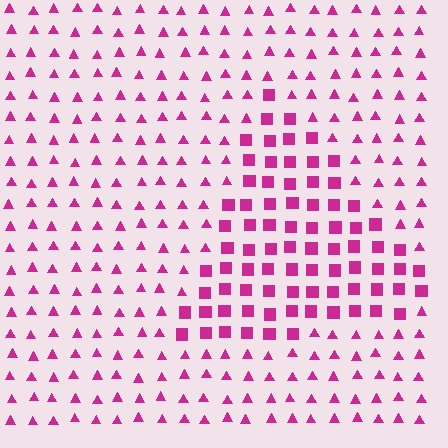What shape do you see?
I see a triangle.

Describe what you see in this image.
The image is filled with small magenta elements arranged in a uniform grid. A triangle-shaped region contains squares, while the surrounding area contains triangles. The boundary is defined purely by the change in element shape.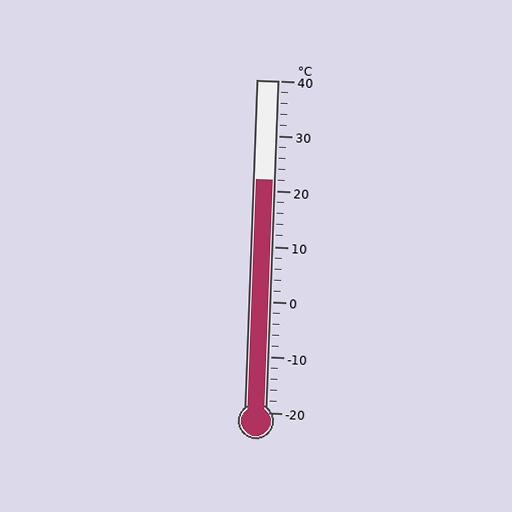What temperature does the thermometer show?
The thermometer shows approximately 22°C.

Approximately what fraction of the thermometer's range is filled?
The thermometer is filled to approximately 70% of its range.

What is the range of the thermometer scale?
The thermometer scale ranges from -20°C to 40°C.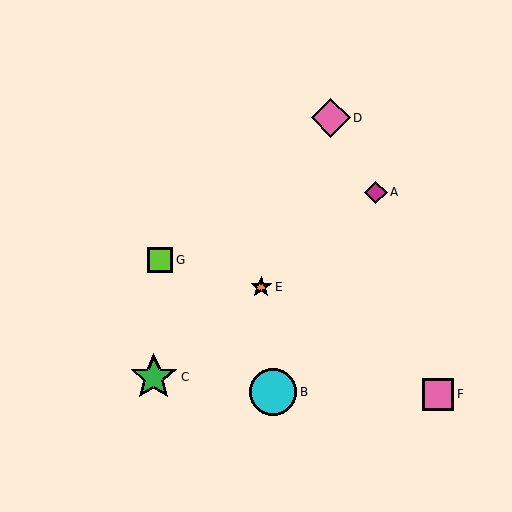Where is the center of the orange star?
The center of the orange star is at (261, 287).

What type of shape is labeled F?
Shape F is a pink square.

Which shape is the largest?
The green star (labeled C) is the largest.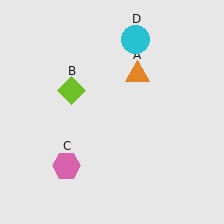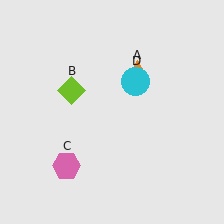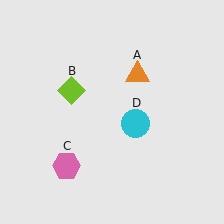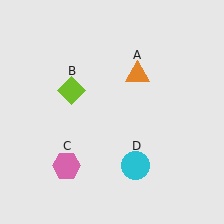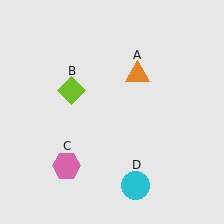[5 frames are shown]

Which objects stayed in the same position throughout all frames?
Orange triangle (object A) and lime diamond (object B) and pink hexagon (object C) remained stationary.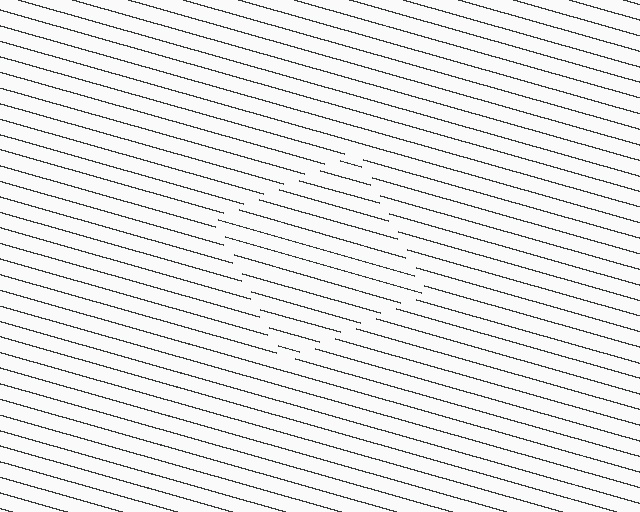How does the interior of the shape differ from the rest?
The interior of the shape contains the same grating, shifted by half a period — the contour is defined by the phase discontinuity where line-ends from the inner and outer gratings abut.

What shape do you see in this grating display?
An illusory square. The interior of the shape contains the same grating, shifted by half a period — the contour is defined by the phase discontinuity where line-ends from the inner and outer gratings abut.